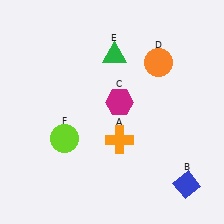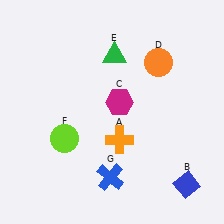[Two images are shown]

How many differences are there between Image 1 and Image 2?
There is 1 difference between the two images.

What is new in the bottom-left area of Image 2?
A blue cross (G) was added in the bottom-left area of Image 2.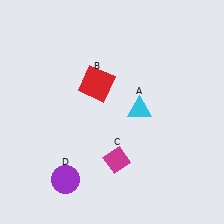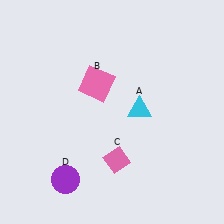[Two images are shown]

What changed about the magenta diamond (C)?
In Image 1, C is magenta. In Image 2, it changed to pink.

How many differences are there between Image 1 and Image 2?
There are 2 differences between the two images.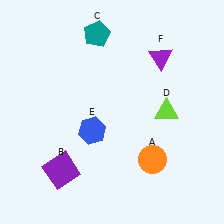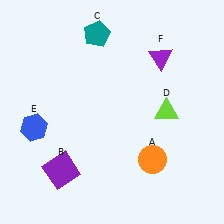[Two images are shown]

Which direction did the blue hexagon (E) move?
The blue hexagon (E) moved left.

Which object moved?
The blue hexagon (E) moved left.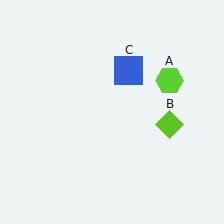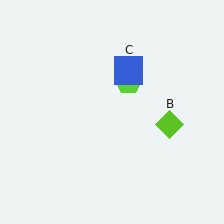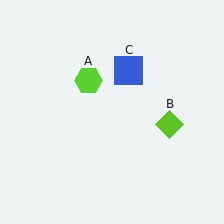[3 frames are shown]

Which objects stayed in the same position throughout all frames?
Lime diamond (object B) and blue square (object C) remained stationary.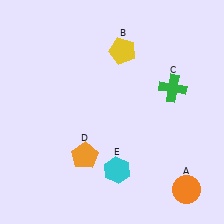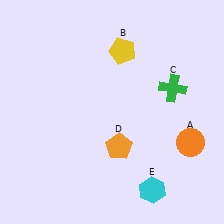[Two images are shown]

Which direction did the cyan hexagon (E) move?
The cyan hexagon (E) moved right.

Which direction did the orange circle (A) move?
The orange circle (A) moved up.